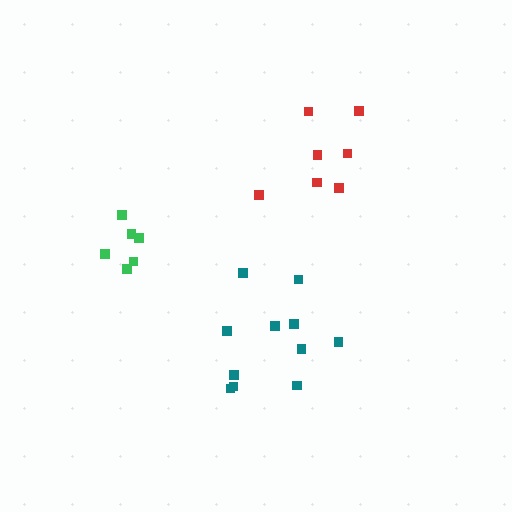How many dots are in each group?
Group 1: 6 dots, Group 2: 7 dots, Group 3: 11 dots (24 total).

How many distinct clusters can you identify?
There are 3 distinct clusters.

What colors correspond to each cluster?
The clusters are colored: green, red, teal.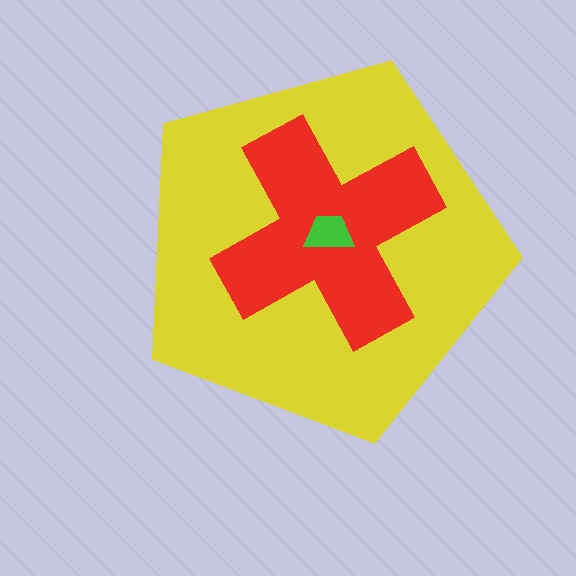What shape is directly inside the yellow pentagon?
The red cross.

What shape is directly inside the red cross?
The green trapezoid.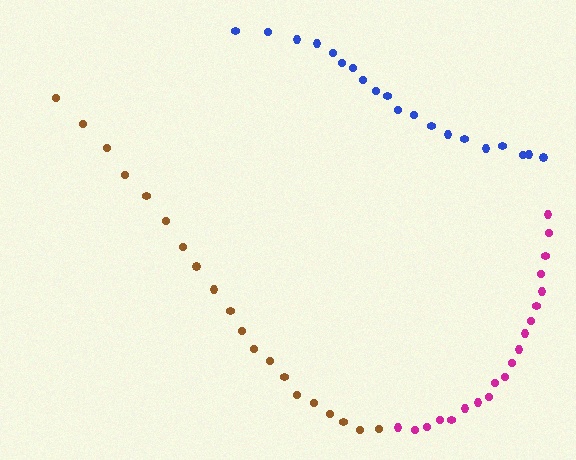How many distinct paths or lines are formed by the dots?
There are 3 distinct paths.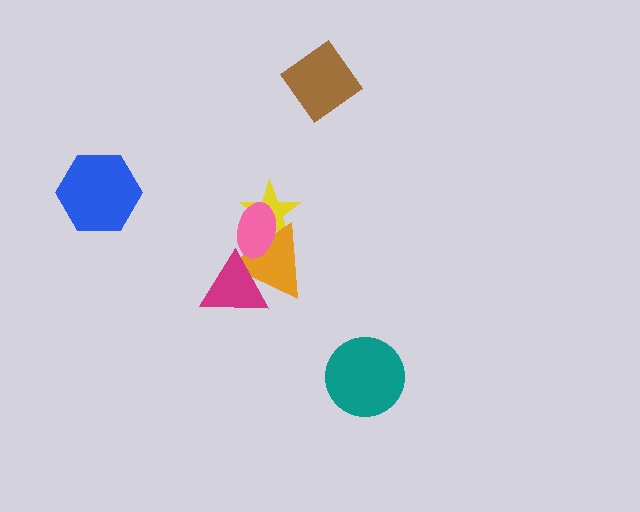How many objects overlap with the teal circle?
0 objects overlap with the teal circle.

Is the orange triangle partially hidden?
Yes, it is partially covered by another shape.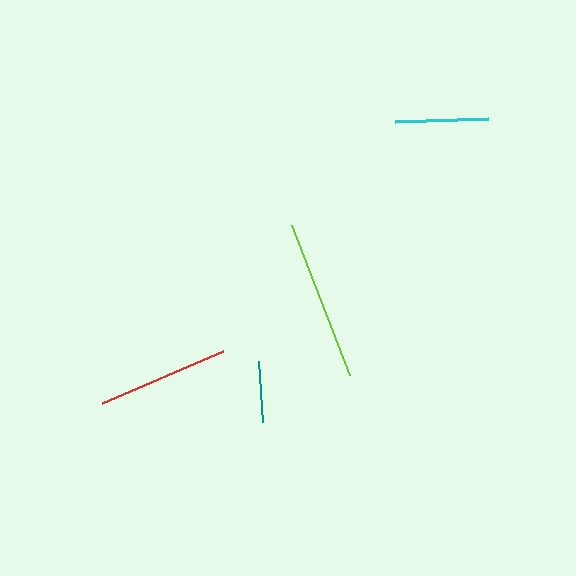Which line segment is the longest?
The lime line is the longest at approximately 161 pixels.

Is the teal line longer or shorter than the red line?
The red line is longer than the teal line.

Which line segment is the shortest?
The teal line is the shortest at approximately 61 pixels.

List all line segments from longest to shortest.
From longest to shortest: lime, red, cyan, teal.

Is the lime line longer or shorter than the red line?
The lime line is longer than the red line.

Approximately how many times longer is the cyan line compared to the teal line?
The cyan line is approximately 1.5 times the length of the teal line.